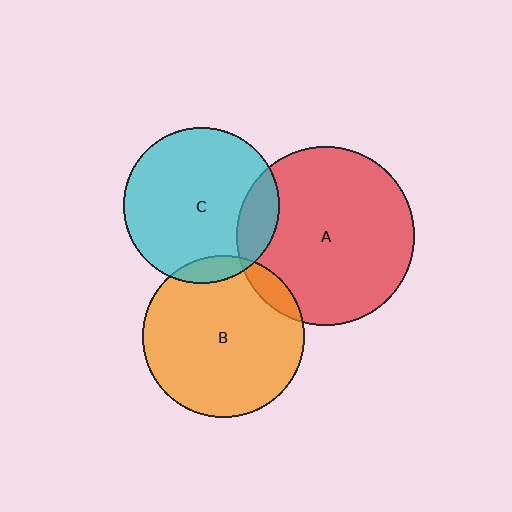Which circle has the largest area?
Circle A (red).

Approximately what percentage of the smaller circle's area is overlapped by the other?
Approximately 15%.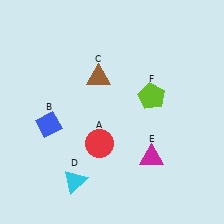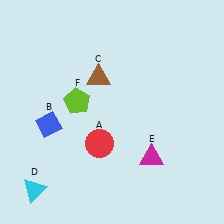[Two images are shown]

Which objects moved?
The objects that moved are: the cyan triangle (D), the lime pentagon (F).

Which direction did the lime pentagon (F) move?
The lime pentagon (F) moved left.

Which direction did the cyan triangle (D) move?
The cyan triangle (D) moved left.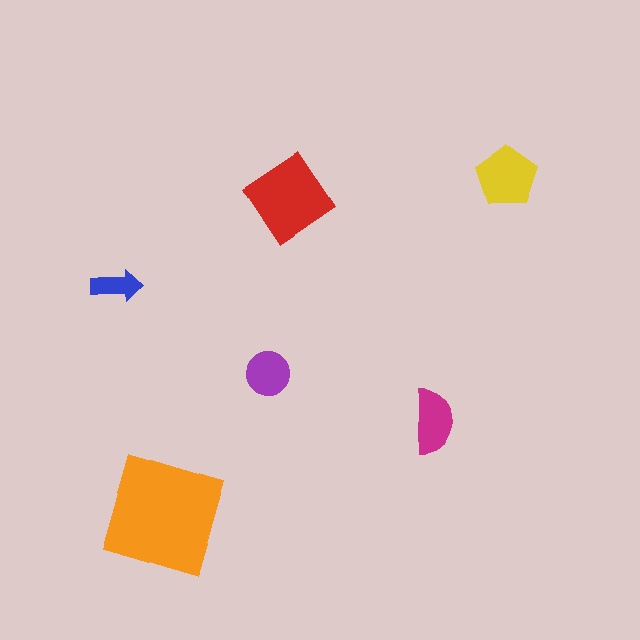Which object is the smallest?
The blue arrow.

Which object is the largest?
The orange square.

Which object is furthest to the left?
The blue arrow is leftmost.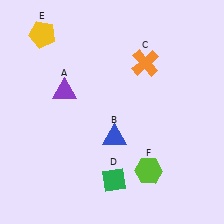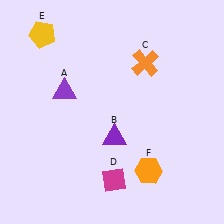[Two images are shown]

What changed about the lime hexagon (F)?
In Image 1, F is lime. In Image 2, it changed to orange.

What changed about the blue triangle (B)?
In Image 1, B is blue. In Image 2, it changed to purple.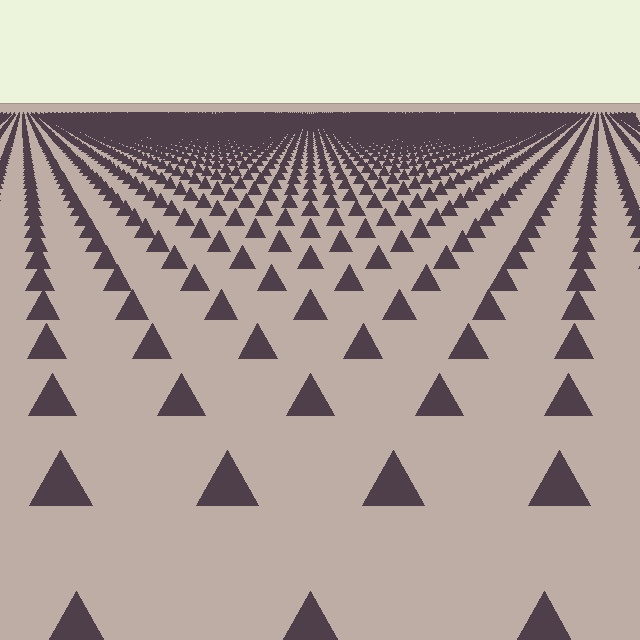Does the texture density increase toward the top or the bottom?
Density increases toward the top.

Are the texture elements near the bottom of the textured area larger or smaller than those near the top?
Larger. Near the bottom, elements are closer to the viewer and appear at a bigger on-screen size.